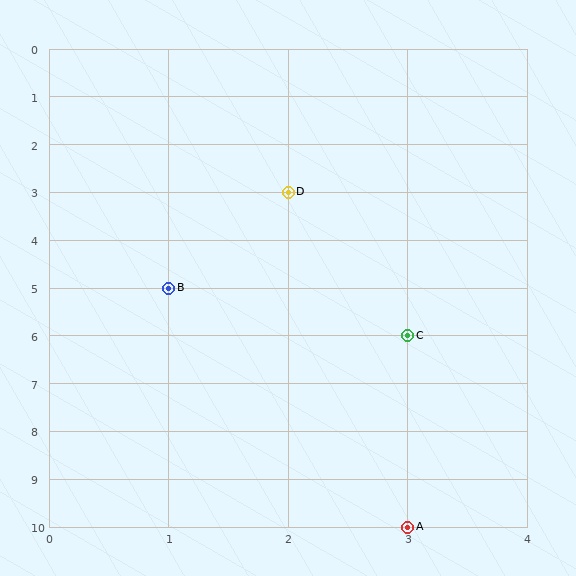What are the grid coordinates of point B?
Point B is at grid coordinates (1, 5).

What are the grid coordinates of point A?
Point A is at grid coordinates (3, 10).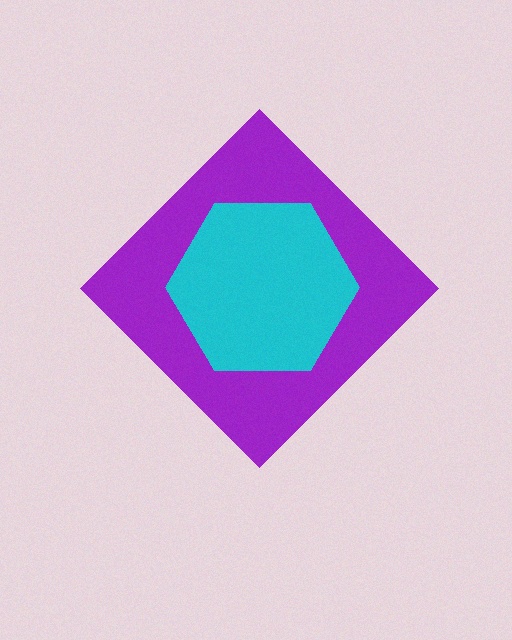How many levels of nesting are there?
2.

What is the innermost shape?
The cyan hexagon.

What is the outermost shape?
The purple diamond.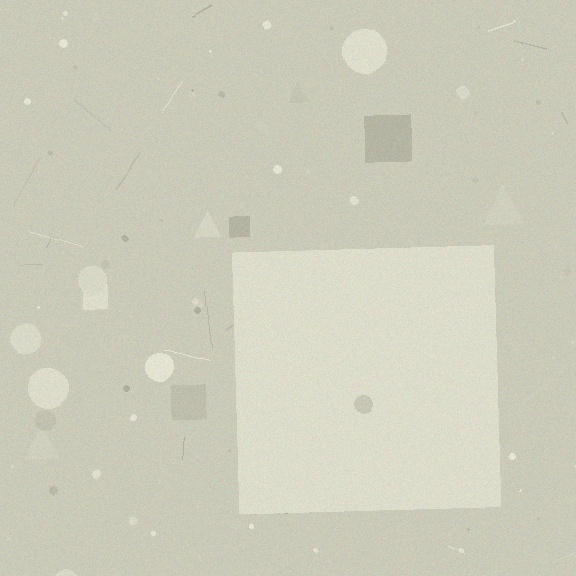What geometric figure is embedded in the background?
A square is embedded in the background.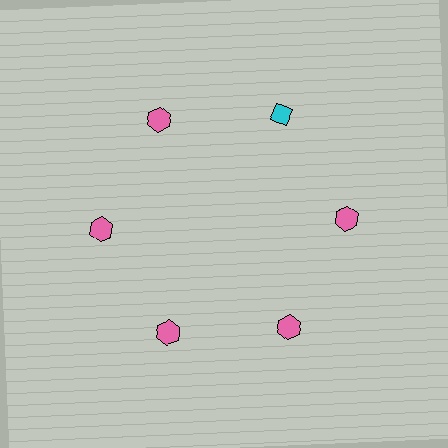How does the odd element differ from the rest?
It differs in both color (cyan instead of pink) and shape (diamond instead of hexagon).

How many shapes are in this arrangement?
There are 6 shapes arranged in a ring pattern.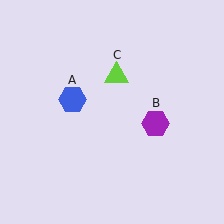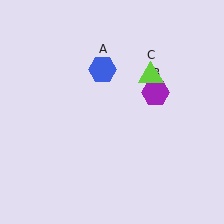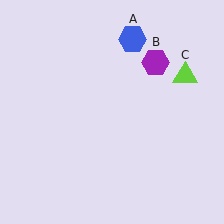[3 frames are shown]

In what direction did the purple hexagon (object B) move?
The purple hexagon (object B) moved up.